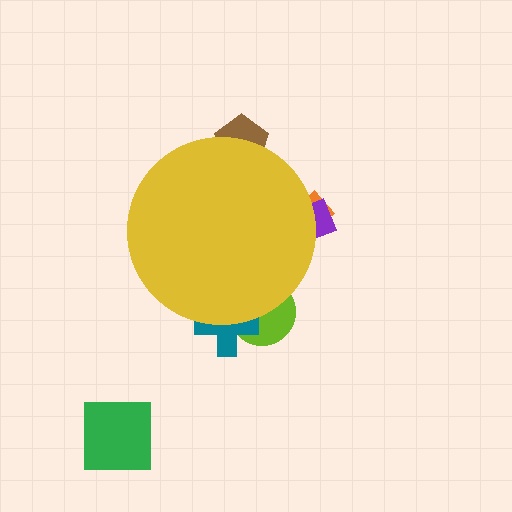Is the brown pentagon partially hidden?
Yes, the brown pentagon is partially hidden behind the yellow circle.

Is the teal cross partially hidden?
Yes, the teal cross is partially hidden behind the yellow circle.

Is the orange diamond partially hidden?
Yes, the orange diamond is partially hidden behind the yellow circle.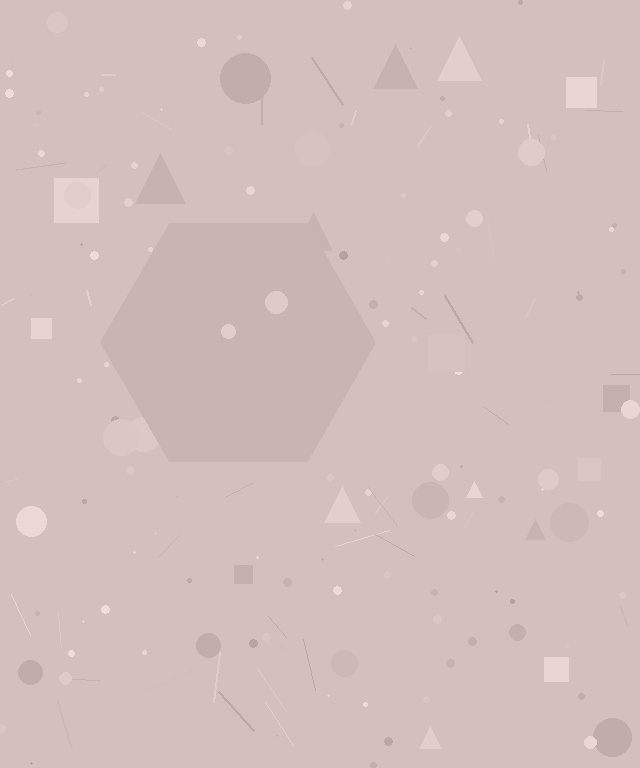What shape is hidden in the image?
A hexagon is hidden in the image.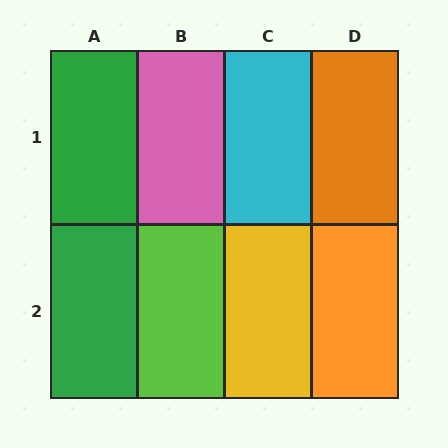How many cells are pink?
1 cell is pink.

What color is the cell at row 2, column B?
Lime.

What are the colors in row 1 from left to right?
Green, pink, cyan, orange.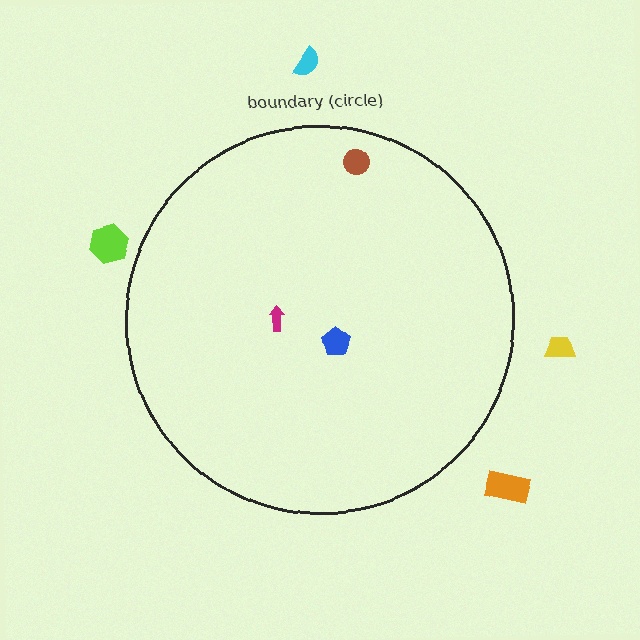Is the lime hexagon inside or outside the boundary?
Outside.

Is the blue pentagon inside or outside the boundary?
Inside.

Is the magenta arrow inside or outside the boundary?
Inside.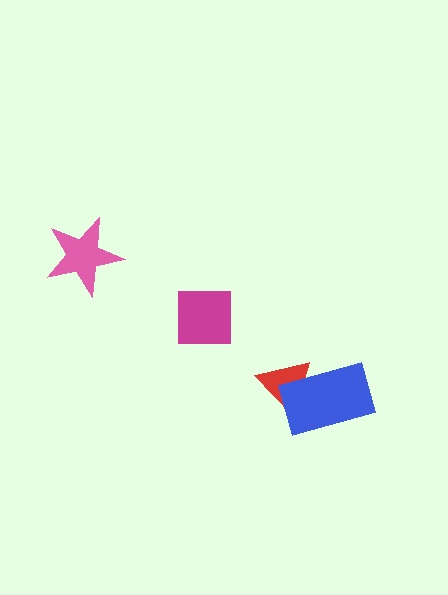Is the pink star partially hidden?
No, no other shape covers it.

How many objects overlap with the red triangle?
1 object overlaps with the red triangle.